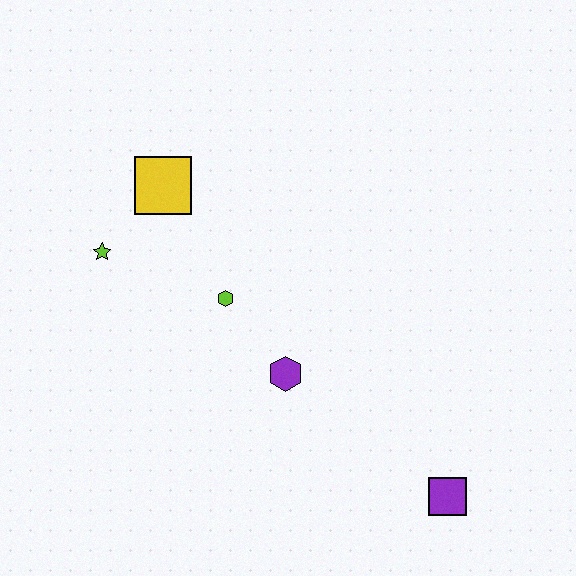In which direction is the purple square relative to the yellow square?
The purple square is below the yellow square.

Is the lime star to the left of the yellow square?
Yes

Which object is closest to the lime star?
The yellow square is closest to the lime star.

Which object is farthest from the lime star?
The purple square is farthest from the lime star.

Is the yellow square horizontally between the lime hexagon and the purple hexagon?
No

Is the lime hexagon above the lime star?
No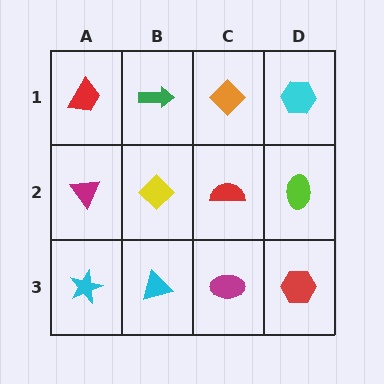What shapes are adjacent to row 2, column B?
A green arrow (row 1, column B), a cyan triangle (row 3, column B), a magenta triangle (row 2, column A), a red semicircle (row 2, column C).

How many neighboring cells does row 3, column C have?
3.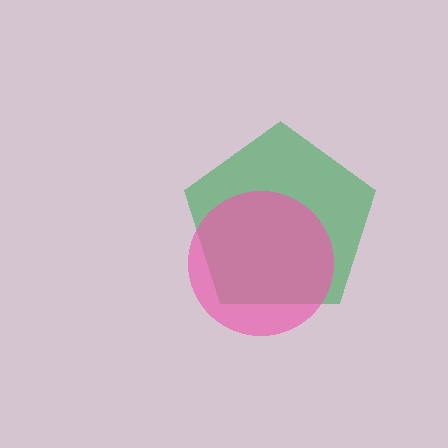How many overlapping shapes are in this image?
There are 2 overlapping shapes in the image.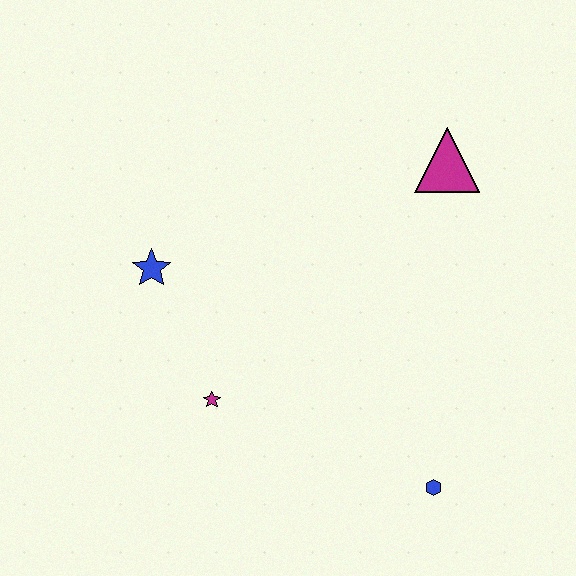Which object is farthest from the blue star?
The blue hexagon is farthest from the blue star.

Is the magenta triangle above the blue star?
Yes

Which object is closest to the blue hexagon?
The magenta star is closest to the blue hexagon.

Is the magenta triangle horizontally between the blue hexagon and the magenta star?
No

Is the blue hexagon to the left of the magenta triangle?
Yes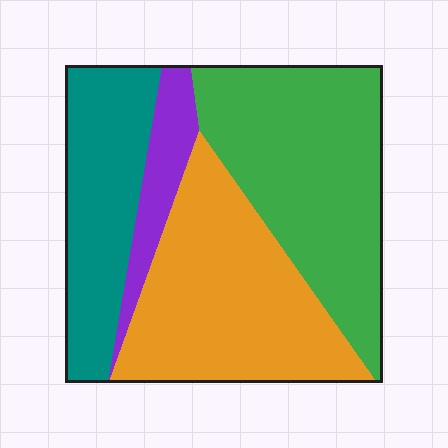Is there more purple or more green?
Green.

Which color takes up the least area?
Purple, at roughly 10%.